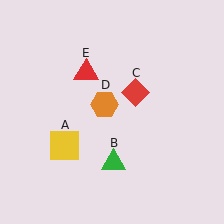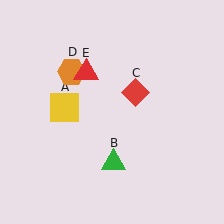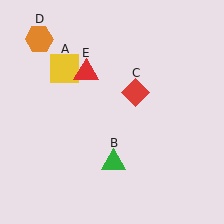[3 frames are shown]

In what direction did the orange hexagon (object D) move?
The orange hexagon (object D) moved up and to the left.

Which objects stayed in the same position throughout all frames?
Green triangle (object B) and red diamond (object C) and red triangle (object E) remained stationary.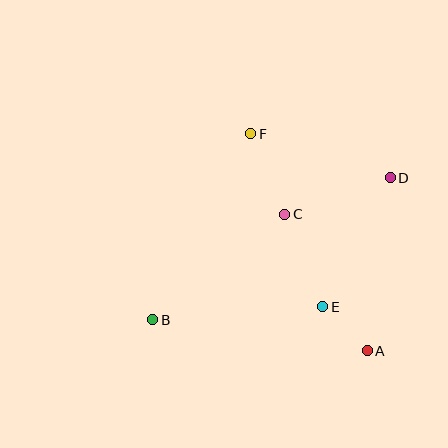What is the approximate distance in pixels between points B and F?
The distance between B and F is approximately 210 pixels.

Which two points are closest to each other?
Points A and E are closest to each other.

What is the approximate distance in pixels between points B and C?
The distance between B and C is approximately 169 pixels.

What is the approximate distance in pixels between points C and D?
The distance between C and D is approximately 111 pixels.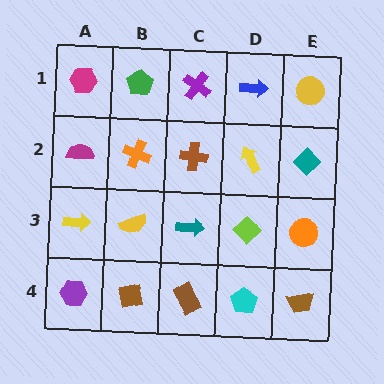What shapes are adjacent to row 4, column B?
A yellow semicircle (row 3, column B), a purple hexagon (row 4, column A), a brown rectangle (row 4, column C).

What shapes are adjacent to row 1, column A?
A magenta semicircle (row 2, column A), a green pentagon (row 1, column B).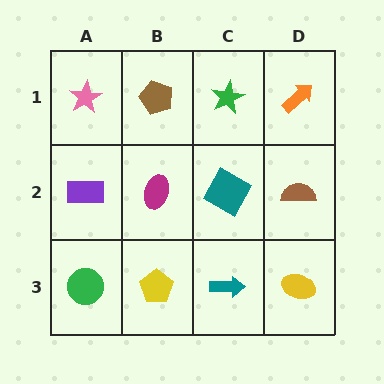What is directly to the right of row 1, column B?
A green star.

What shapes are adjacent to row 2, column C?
A green star (row 1, column C), a teal arrow (row 3, column C), a magenta ellipse (row 2, column B), a brown semicircle (row 2, column D).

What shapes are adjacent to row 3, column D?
A brown semicircle (row 2, column D), a teal arrow (row 3, column C).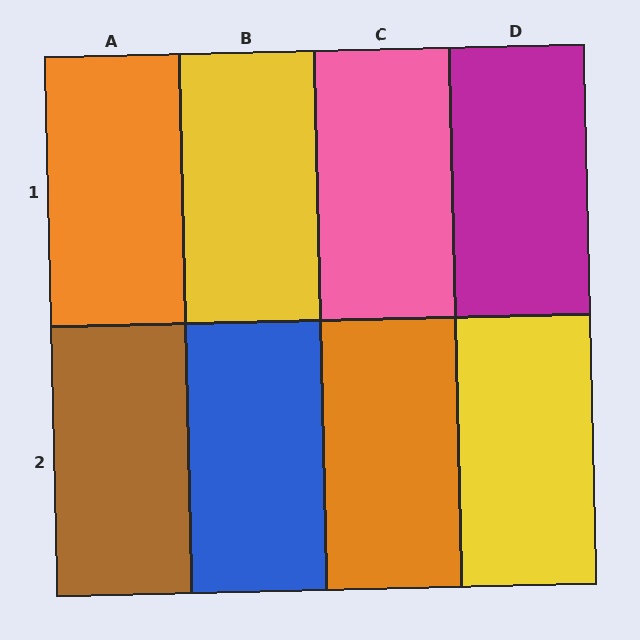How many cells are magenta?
1 cell is magenta.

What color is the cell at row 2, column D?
Yellow.